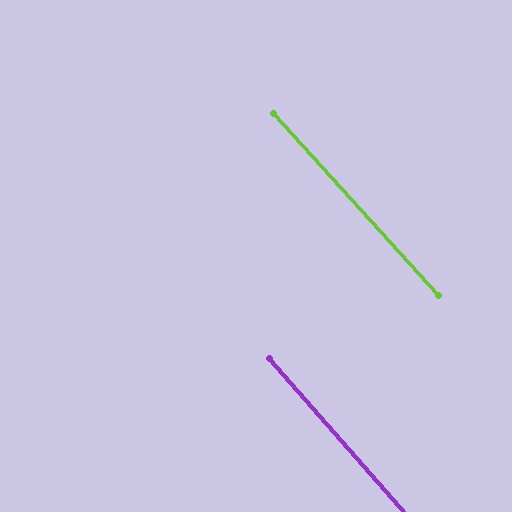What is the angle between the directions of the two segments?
Approximately 1 degree.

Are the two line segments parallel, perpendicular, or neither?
Parallel — their directions differ by only 0.9°.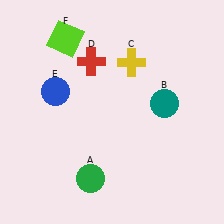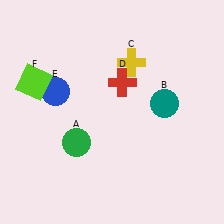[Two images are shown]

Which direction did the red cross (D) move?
The red cross (D) moved right.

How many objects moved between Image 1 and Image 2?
3 objects moved between the two images.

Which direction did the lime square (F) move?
The lime square (F) moved down.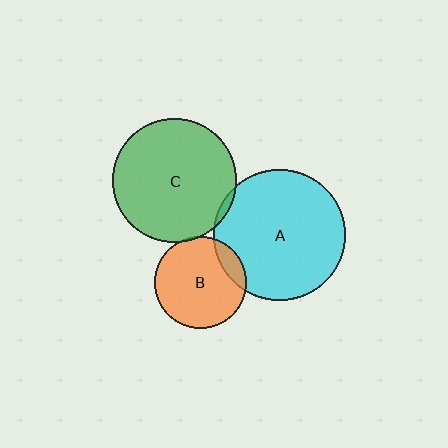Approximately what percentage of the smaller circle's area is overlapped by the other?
Approximately 5%.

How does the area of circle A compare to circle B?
Approximately 2.0 times.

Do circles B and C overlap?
Yes.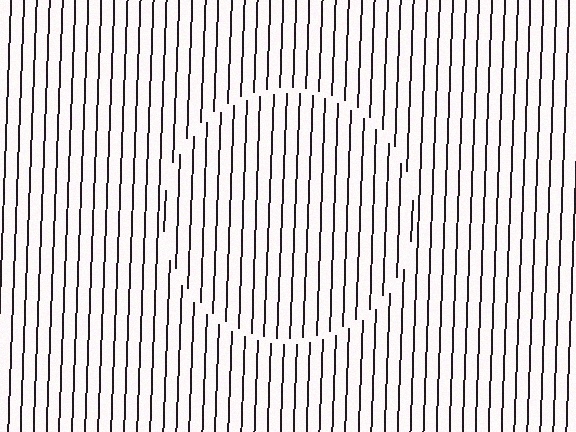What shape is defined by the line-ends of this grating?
An illusory circle. The interior of the shape contains the same grating, shifted by half a period — the contour is defined by the phase discontinuity where line-ends from the inner and outer gratings abut.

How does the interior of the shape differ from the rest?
The interior of the shape contains the same grating, shifted by half a period — the contour is defined by the phase discontinuity where line-ends from the inner and outer gratings abut.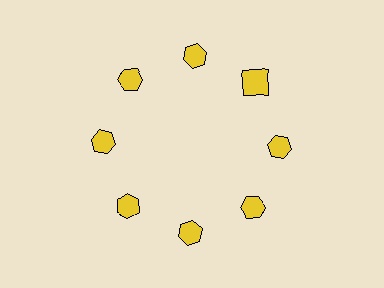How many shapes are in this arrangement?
There are 8 shapes arranged in a ring pattern.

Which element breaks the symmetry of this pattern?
The yellow square at roughly the 2 o'clock position breaks the symmetry. All other shapes are yellow hexagons.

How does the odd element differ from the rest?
It has a different shape: square instead of hexagon.